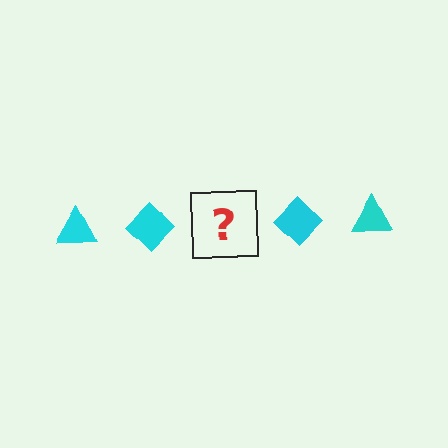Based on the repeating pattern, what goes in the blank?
The blank should be a cyan triangle.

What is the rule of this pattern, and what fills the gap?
The rule is that the pattern cycles through triangle, diamond shapes in cyan. The gap should be filled with a cyan triangle.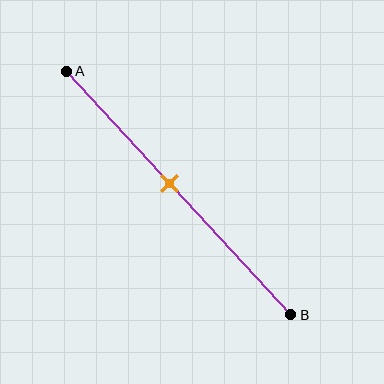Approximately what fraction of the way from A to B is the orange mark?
The orange mark is approximately 45% of the way from A to B.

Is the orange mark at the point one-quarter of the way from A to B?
No, the mark is at about 45% from A, not at the 25% one-quarter point.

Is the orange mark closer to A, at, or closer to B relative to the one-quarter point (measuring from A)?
The orange mark is closer to point B than the one-quarter point of segment AB.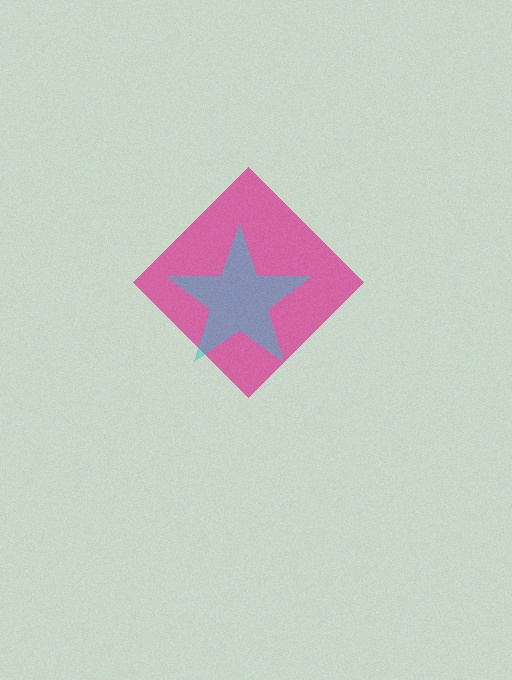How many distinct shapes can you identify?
There are 2 distinct shapes: a magenta diamond, a cyan star.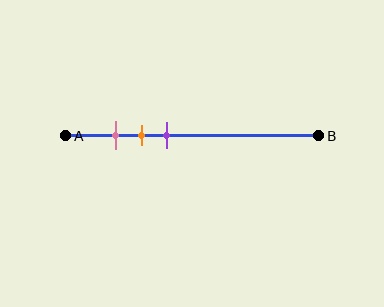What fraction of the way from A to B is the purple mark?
The purple mark is approximately 40% (0.4) of the way from A to B.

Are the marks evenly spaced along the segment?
Yes, the marks are approximately evenly spaced.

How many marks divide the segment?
There are 3 marks dividing the segment.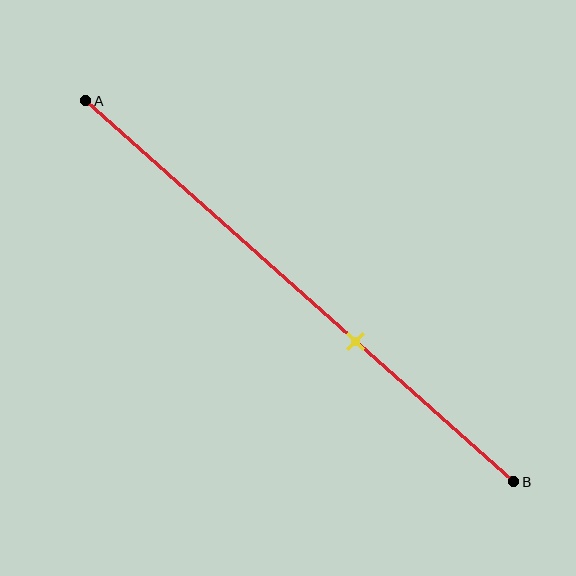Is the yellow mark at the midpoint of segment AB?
No, the mark is at about 65% from A, not at the 50% midpoint.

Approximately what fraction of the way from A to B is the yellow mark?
The yellow mark is approximately 65% of the way from A to B.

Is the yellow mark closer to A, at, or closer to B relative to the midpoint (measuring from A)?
The yellow mark is closer to point B than the midpoint of segment AB.